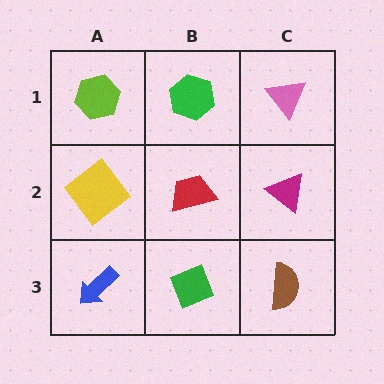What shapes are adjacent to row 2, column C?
A pink triangle (row 1, column C), a brown semicircle (row 3, column C), a red trapezoid (row 2, column B).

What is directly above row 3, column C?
A magenta triangle.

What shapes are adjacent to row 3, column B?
A red trapezoid (row 2, column B), a blue arrow (row 3, column A), a brown semicircle (row 3, column C).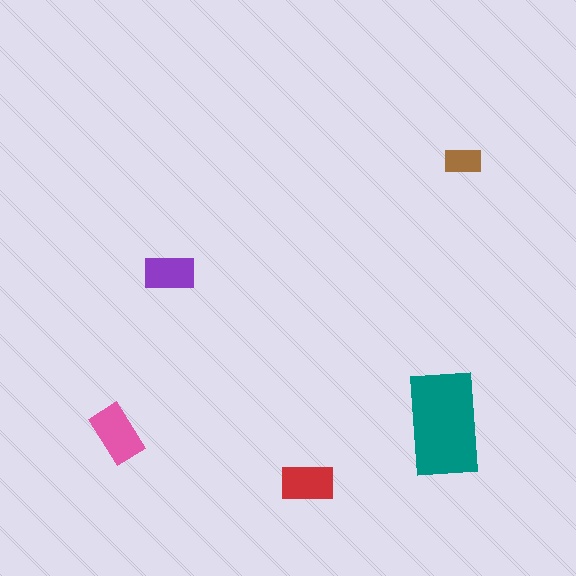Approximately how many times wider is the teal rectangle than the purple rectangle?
About 2 times wider.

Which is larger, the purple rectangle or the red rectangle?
The red one.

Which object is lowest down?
The red rectangle is bottommost.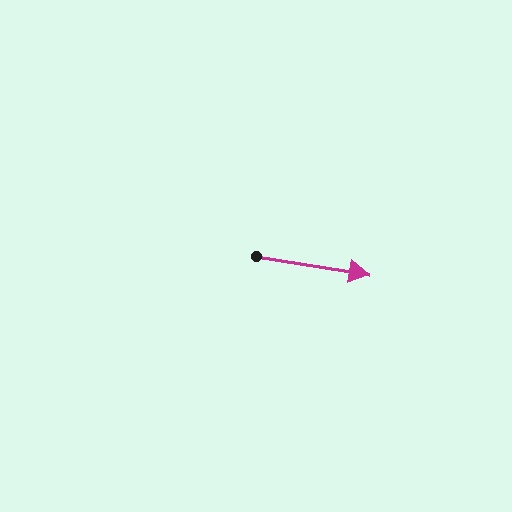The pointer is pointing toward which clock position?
Roughly 3 o'clock.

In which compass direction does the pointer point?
East.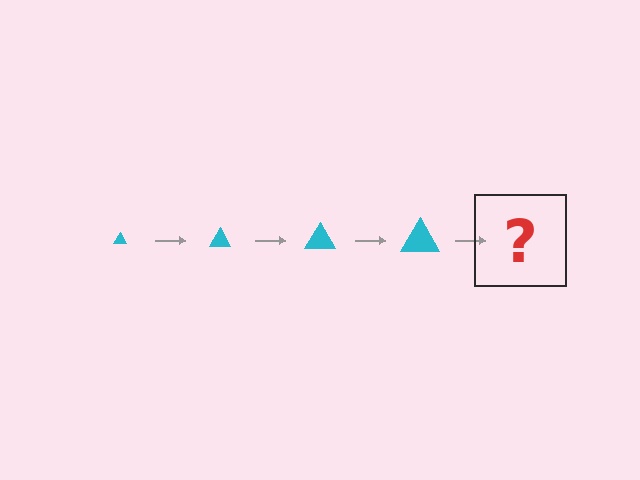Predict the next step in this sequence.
The next step is a cyan triangle, larger than the previous one.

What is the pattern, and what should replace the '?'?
The pattern is that the triangle gets progressively larger each step. The '?' should be a cyan triangle, larger than the previous one.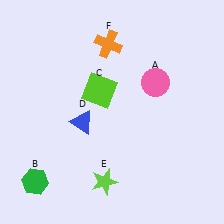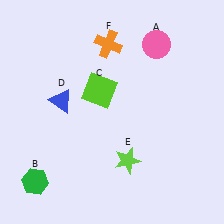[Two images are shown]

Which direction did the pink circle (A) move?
The pink circle (A) moved up.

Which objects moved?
The objects that moved are: the pink circle (A), the blue triangle (D), the lime star (E).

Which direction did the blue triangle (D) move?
The blue triangle (D) moved up.